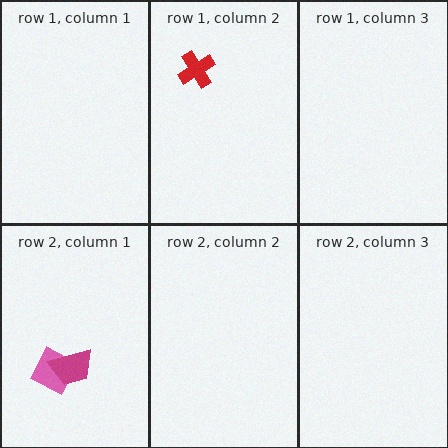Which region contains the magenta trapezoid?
The row 2, column 1 region.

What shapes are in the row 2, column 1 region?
The pink square, the magenta trapezoid.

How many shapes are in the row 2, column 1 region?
2.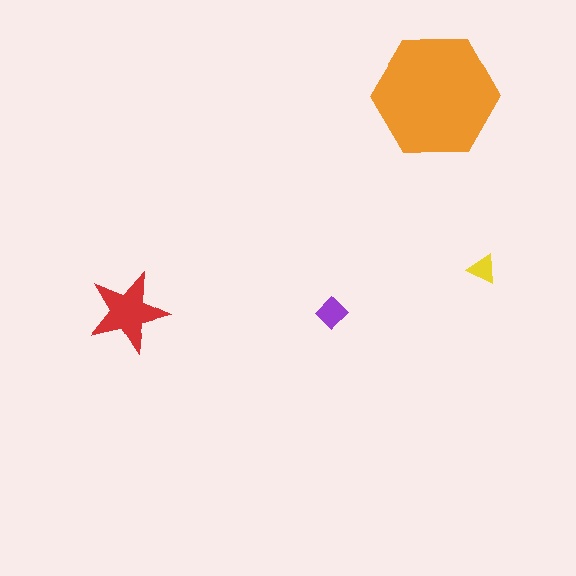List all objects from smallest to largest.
The yellow triangle, the purple diamond, the red star, the orange hexagon.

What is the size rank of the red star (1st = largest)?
2nd.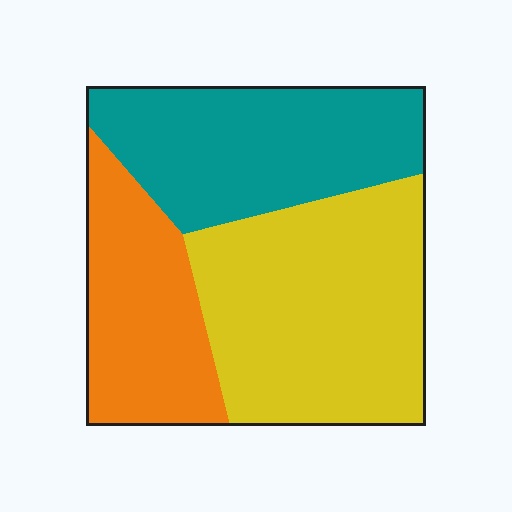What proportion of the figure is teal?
Teal takes up about one third (1/3) of the figure.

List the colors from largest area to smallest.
From largest to smallest: yellow, teal, orange.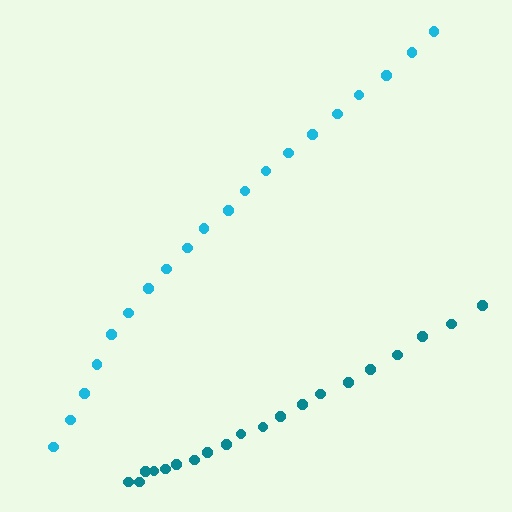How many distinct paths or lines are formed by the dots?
There are 2 distinct paths.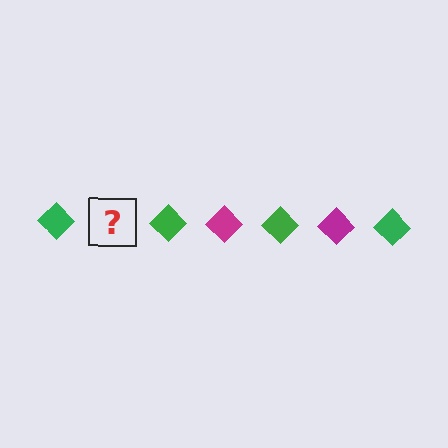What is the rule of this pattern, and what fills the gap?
The rule is that the pattern cycles through green, magenta diamonds. The gap should be filled with a magenta diamond.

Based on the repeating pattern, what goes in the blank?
The blank should be a magenta diamond.